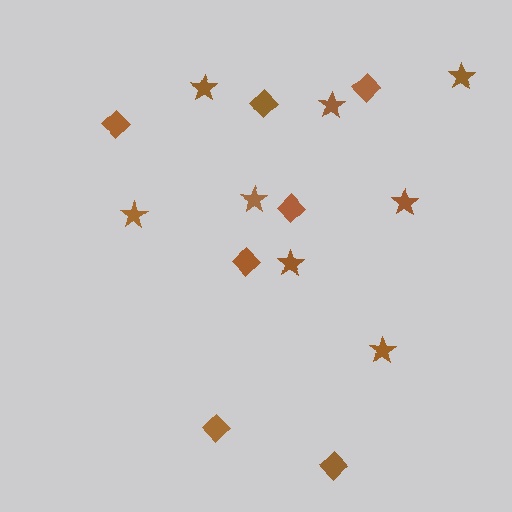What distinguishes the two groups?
There are 2 groups: one group of diamonds (7) and one group of stars (8).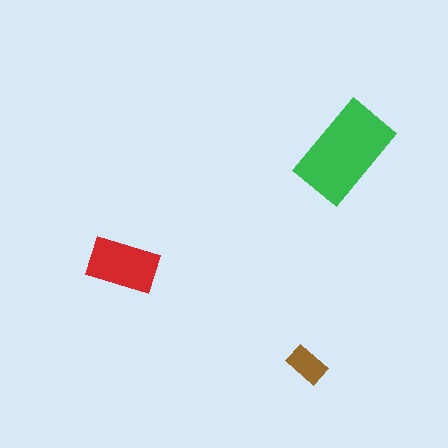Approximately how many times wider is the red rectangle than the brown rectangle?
About 2 times wider.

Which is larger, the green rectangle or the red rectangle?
The green one.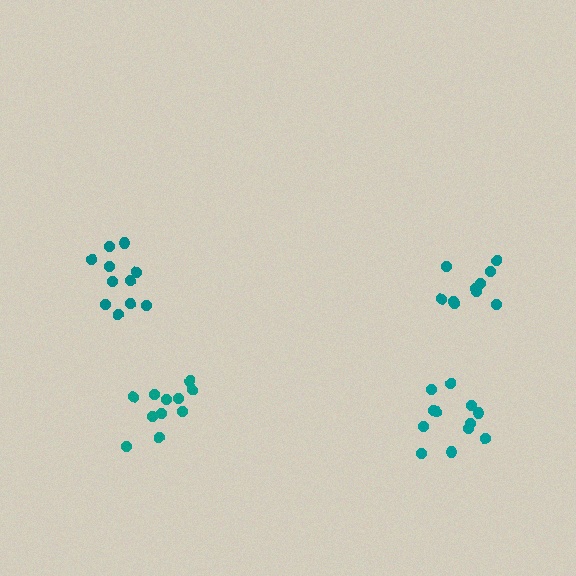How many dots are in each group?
Group 1: 10 dots, Group 2: 11 dots, Group 3: 11 dots, Group 4: 12 dots (44 total).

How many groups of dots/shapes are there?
There are 4 groups.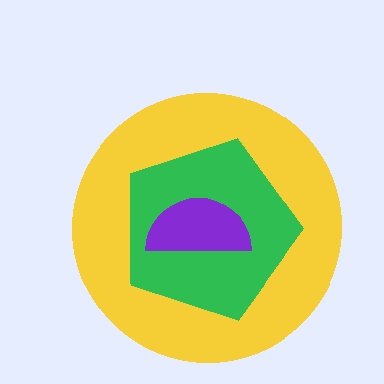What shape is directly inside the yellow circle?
The green pentagon.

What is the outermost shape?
The yellow circle.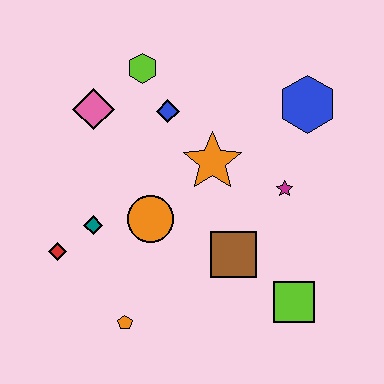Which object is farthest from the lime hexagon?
The lime square is farthest from the lime hexagon.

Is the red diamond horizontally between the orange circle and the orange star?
No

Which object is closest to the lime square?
The brown square is closest to the lime square.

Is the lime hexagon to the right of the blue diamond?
No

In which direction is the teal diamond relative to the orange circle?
The teal diamond is to the left of the orange circle.